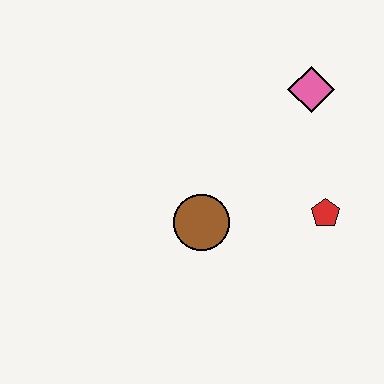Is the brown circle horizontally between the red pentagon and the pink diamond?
No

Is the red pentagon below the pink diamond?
Yes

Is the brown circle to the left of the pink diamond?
Yes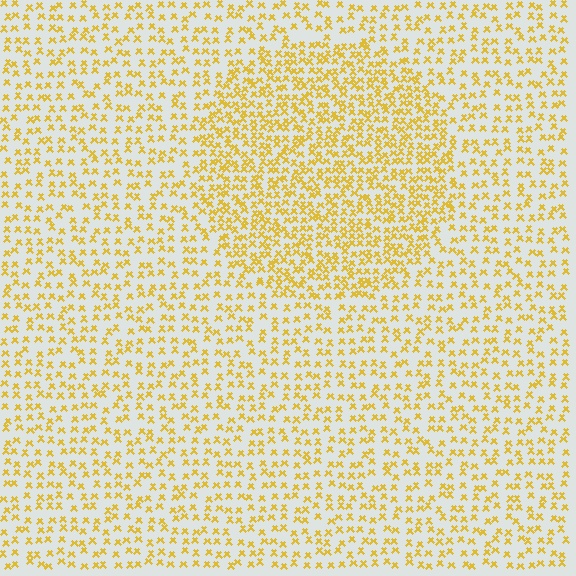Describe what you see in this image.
The image contains small yellow elements arranged at two different densities. A circle-shaped region is visible where the elements are more densely packed than the surrounding area.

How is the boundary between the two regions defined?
The boundary is defined by a change in element density (approximately 1.8x ratio). All elements are the same color, size, and shape.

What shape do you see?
I see a circle.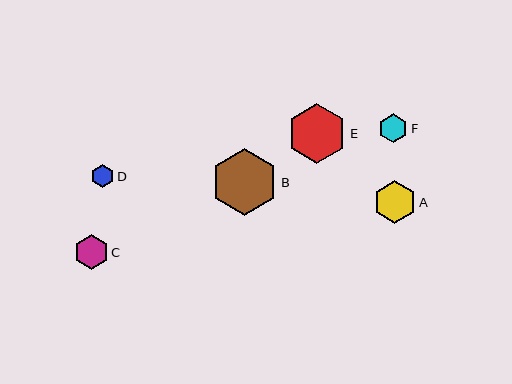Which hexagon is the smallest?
Hexagon D is the smallest with a size of approximately 22 pixels.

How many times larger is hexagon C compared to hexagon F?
Hexagon C is approximately 1.2 times the size of hexagon F.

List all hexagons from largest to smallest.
From largest to smallest: B, E, A, C, F, D.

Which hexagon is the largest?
Hexagon B is the largest with a size of approximately 67 pixels.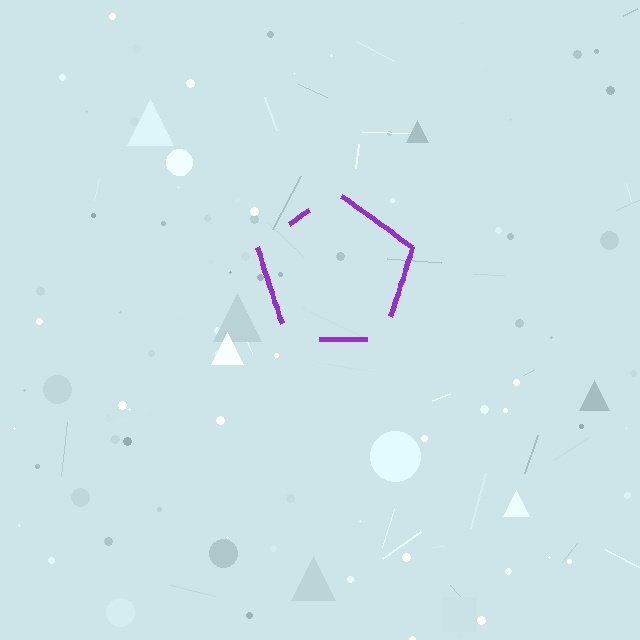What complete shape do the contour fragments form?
The contour fragments form a pentagon.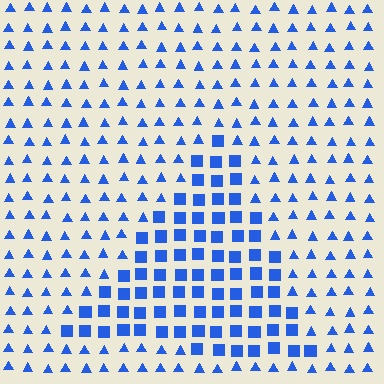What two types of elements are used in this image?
The image uses squares inside the triangle region and triangles outside it.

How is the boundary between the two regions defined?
The boundary is defined by a change in element shape: squares inside vs. triangles outside. All elements share the same color and spacing.